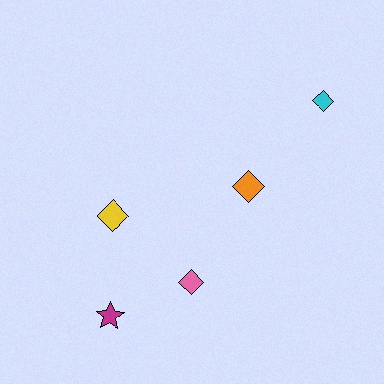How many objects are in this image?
There are 5 objects.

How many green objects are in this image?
There are no green objects.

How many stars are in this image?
There is 1 star.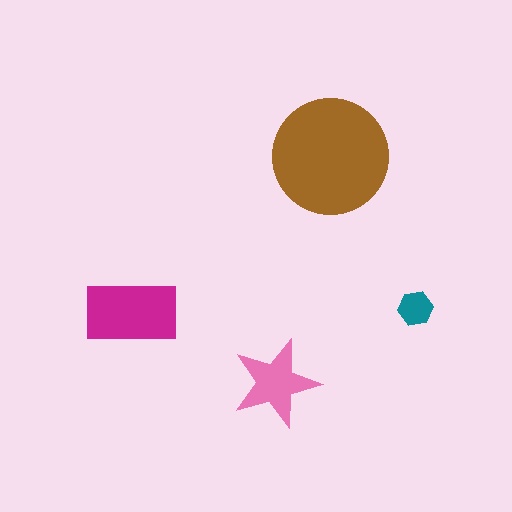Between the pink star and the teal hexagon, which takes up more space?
The pink star.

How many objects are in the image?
There are 4 objects in the image.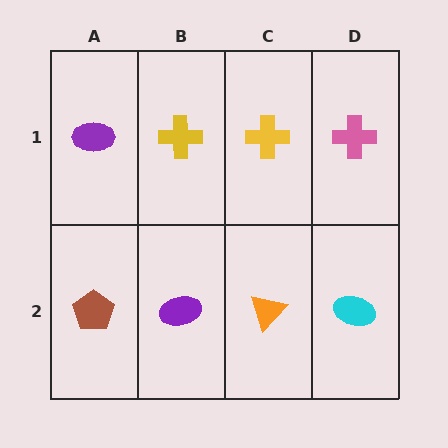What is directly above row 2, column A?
A purple ellipse.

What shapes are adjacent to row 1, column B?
A purple ellipse (row 2, column B), a purple ellipse (row 1, column A), a yellow cross (row 1, column C).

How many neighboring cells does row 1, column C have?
3.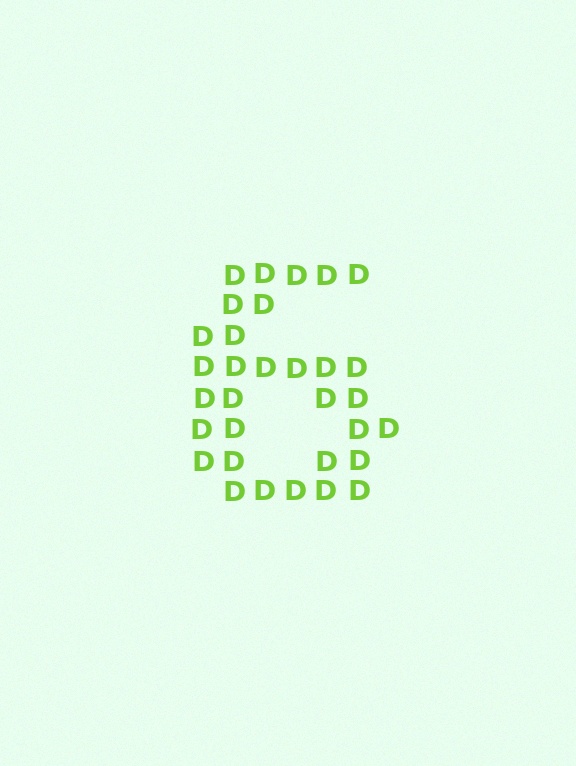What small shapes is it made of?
It is made of small letter D's.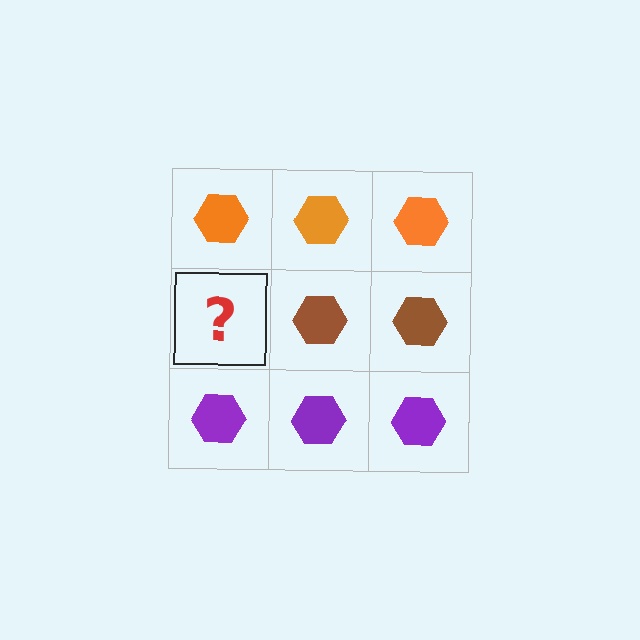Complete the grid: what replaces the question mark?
The question mark should be replaced with a brown hexagon.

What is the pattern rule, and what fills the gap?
The rule is that each row has a consistent color. The gap should be filled with a brown hexagon.